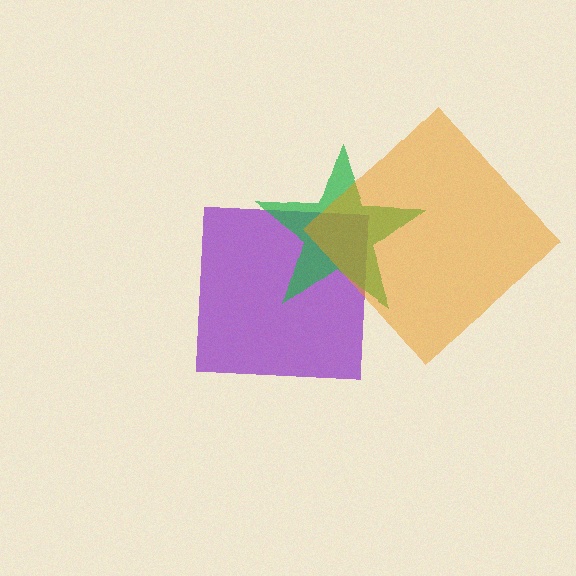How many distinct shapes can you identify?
There are 3 distinct shapes: a purple square, a green star, an orange diamond.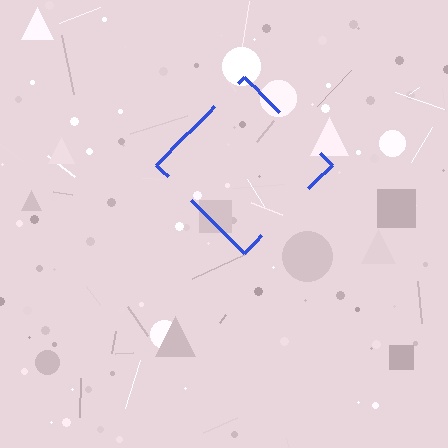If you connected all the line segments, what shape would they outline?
They would outline a diamond.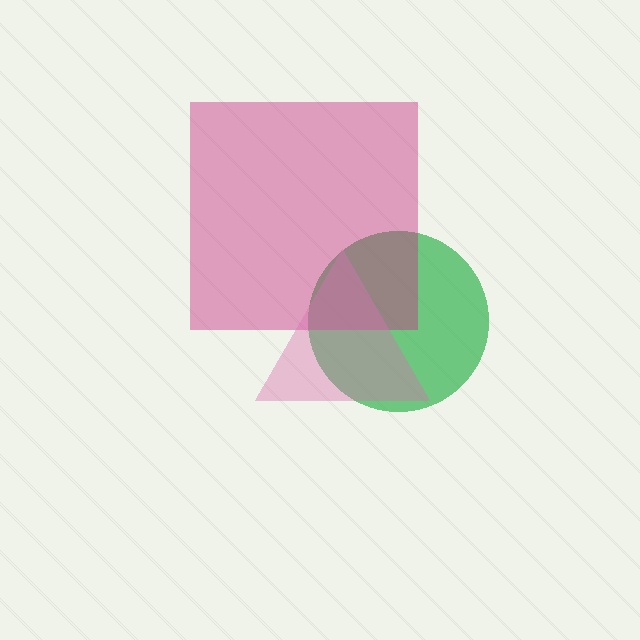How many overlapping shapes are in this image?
There are 3 overlapping shapes in the image.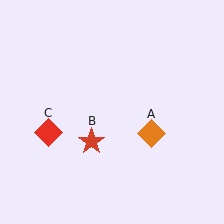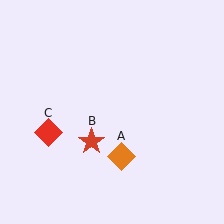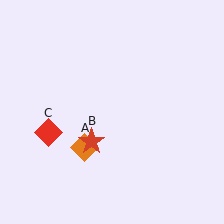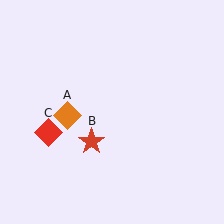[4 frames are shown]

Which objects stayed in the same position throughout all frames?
Red star (object B) and red diamond (object C) remained stationary.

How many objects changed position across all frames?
1 object changed position: orange diamond (object A).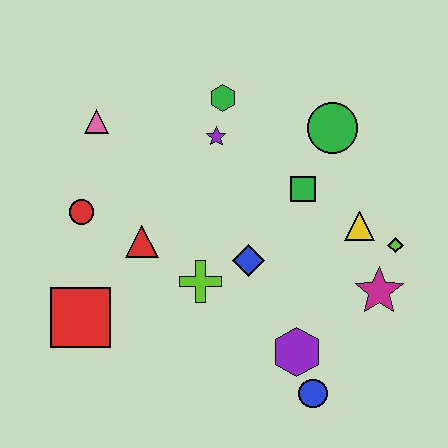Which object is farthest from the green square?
The red square is farthest from the green square.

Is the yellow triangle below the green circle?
Yes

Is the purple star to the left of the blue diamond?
Yes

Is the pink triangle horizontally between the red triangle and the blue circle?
No